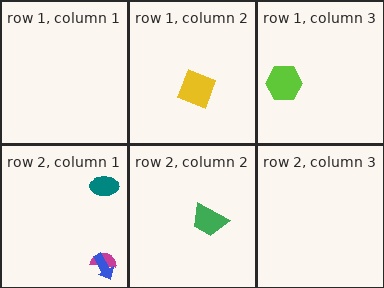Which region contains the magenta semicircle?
The row 2, column 1 region.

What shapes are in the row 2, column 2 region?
The green trapezoid.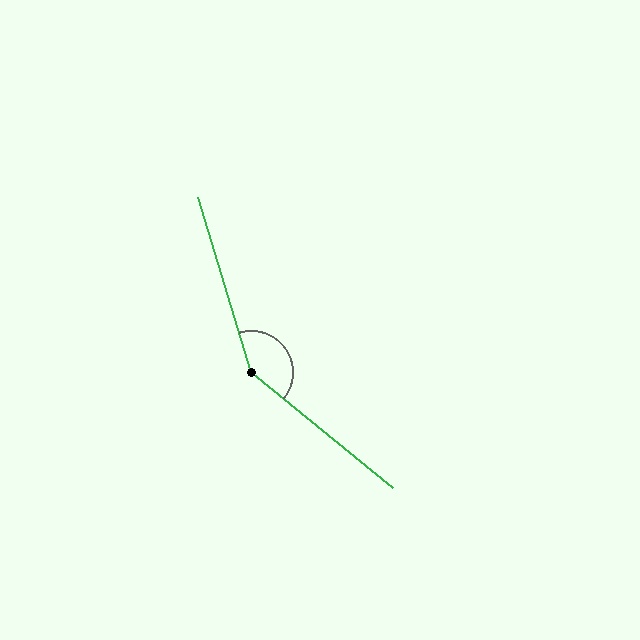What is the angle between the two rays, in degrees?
Approximately 146 degrees.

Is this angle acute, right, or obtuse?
It is obtuse.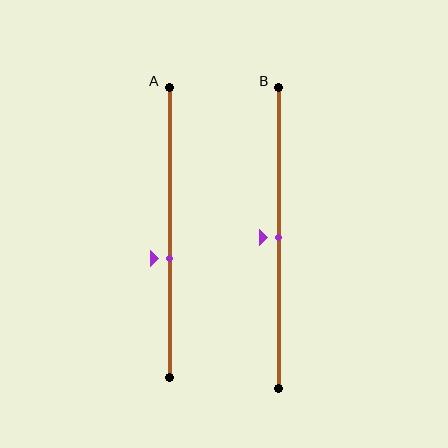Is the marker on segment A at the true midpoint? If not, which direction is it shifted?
No, the marker on segment A is shifted downward by about 9% of the segment length.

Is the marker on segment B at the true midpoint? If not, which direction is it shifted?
Yes, the marker on segment B is at the true midpoint.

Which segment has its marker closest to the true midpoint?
Segment B has its marker closest to the true midpoint.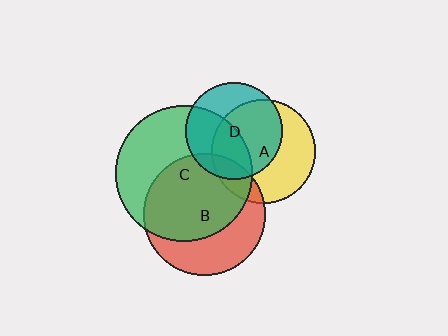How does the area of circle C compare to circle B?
Approximately 1.2 times.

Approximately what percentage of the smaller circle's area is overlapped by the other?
Approximately 15%.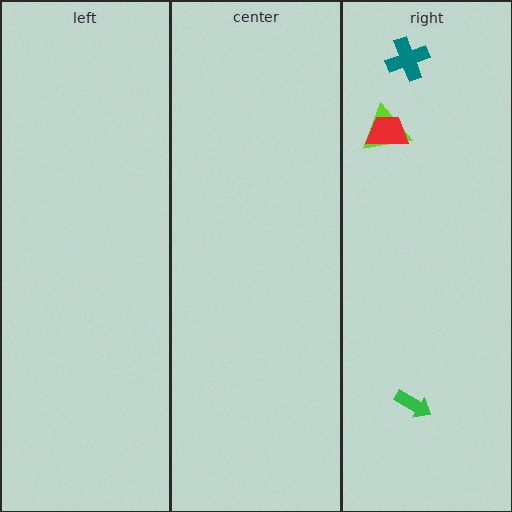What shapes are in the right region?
The lime triangle, the red trapezoid, the green arrow, the teal cross.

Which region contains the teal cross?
The right region.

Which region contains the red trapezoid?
The right region.